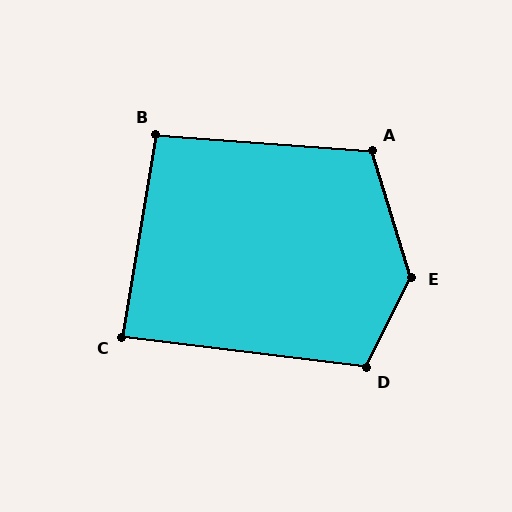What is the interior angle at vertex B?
Approximately 95 degrees (obtuse).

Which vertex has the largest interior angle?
E, at approximately 136 degrees.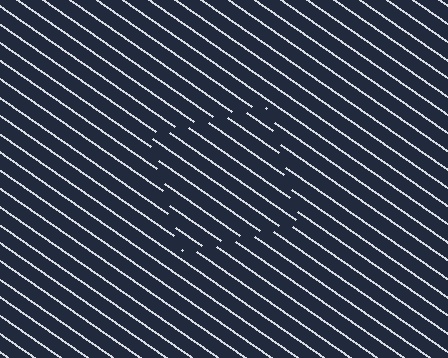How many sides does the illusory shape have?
4 sides — the line-ends trace a square.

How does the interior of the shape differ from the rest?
The interior of the shape contains the same grating, shifted by half a period — the contour is defined by the phase discontinuity where line-ends from the inner and outer gratings abut.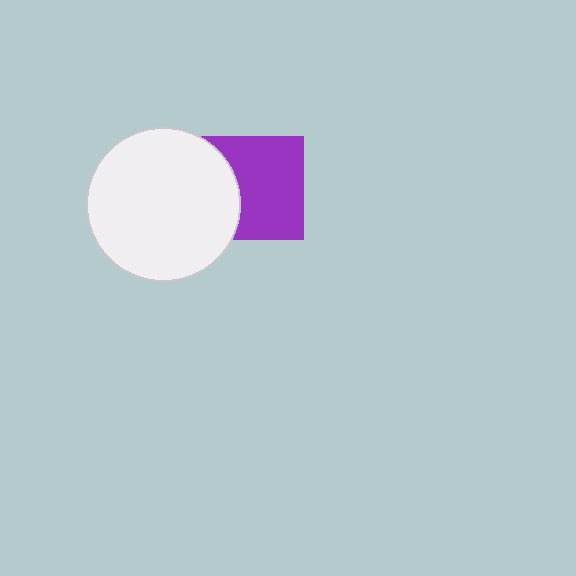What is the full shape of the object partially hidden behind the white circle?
The partially hidden object is a purple square.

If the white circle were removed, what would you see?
You would see the complete purple square.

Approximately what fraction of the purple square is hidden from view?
Roughly 31% of the purple square is hidden behind the white circle.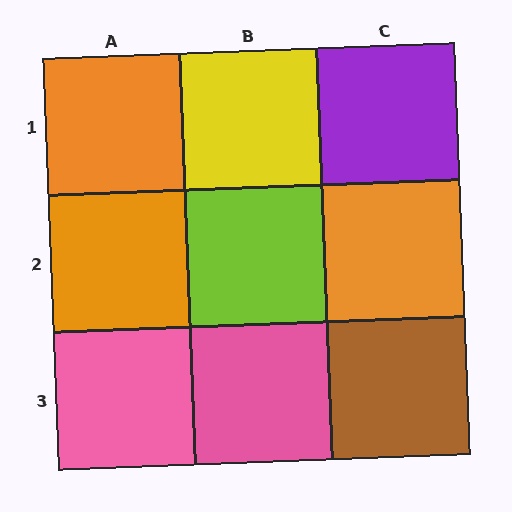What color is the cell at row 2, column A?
Orange.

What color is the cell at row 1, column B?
Yellow.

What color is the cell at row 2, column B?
Lime.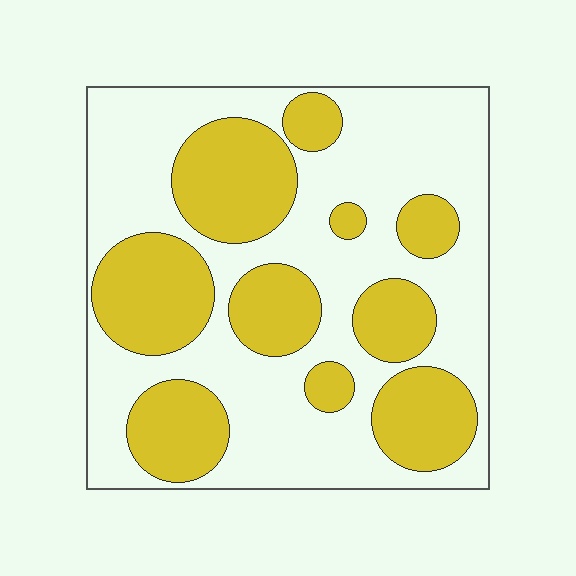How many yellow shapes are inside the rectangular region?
10.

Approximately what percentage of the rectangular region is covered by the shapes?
Approximately 40%.